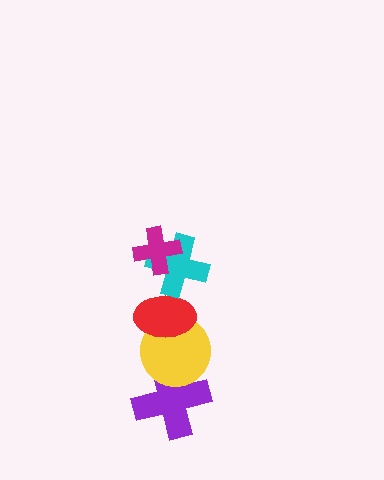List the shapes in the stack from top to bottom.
From top to bottom: the magenta cross, the cyan cross, the red ellipse, the yellow circle, the purple cross.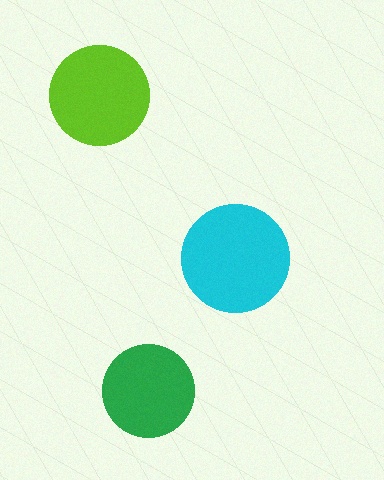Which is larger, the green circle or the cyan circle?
The cyan one.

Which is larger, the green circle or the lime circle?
The lime one.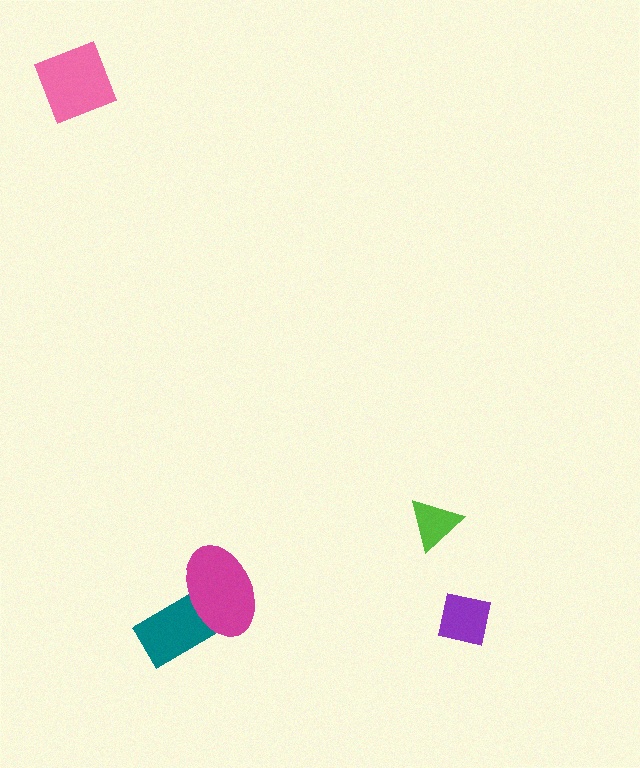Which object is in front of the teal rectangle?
The magenta ellipse is in front of the teal rectangle.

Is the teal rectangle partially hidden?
Yes, it is partially covered by another shape.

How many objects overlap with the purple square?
0 objects overlap with the purple square.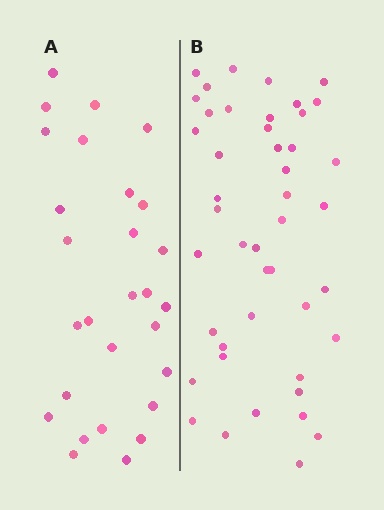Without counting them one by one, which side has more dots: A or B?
Region B (the right region) has more dots.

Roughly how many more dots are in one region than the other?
Region B has approximately 15 more dots than region A.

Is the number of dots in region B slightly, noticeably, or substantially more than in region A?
Region B has substantially more. The ratio is roughly 1.6 to 1.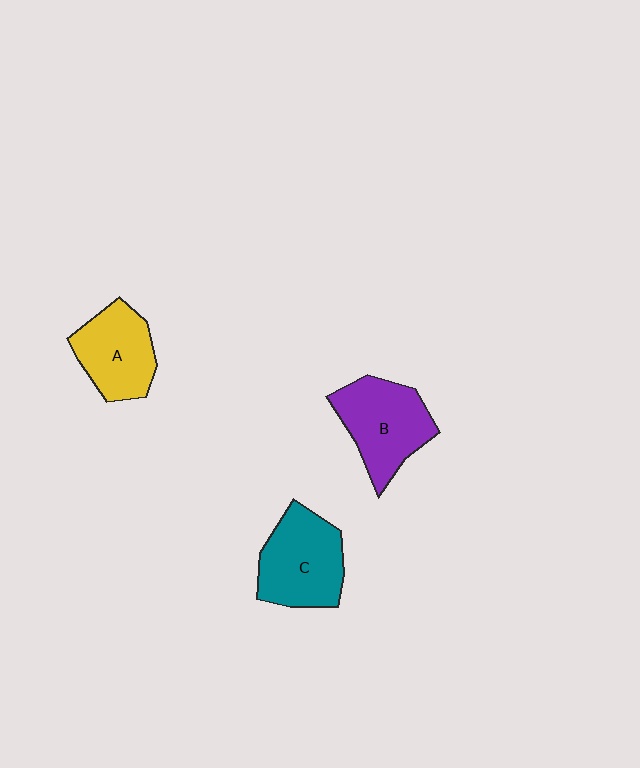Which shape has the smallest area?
Shape A (yellow).